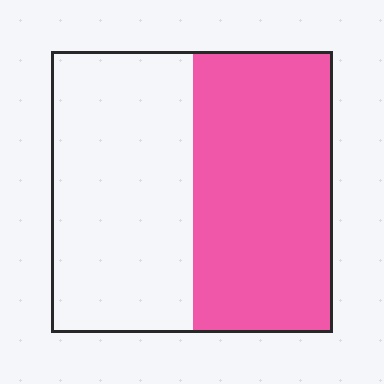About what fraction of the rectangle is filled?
About one half (1/2).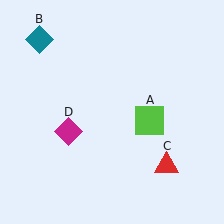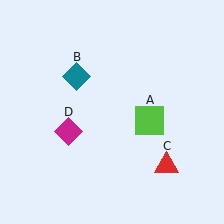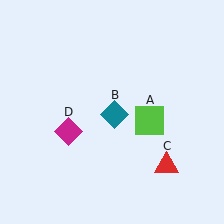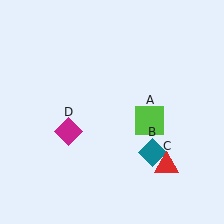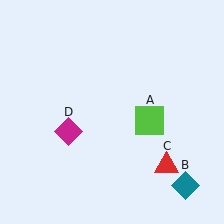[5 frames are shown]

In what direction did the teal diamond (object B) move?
The teal diamond (object B) moved down and to the right.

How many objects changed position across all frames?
1 object changed position: teal diamond (object B).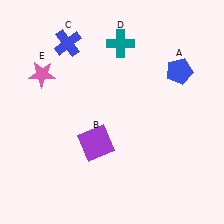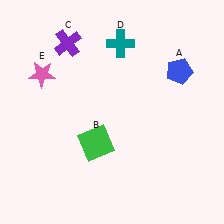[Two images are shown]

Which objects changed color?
B changed from purple to green. C changed from blue to purple.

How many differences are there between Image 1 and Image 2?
There are 2 differences between the two images.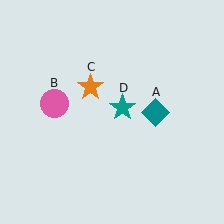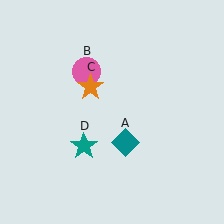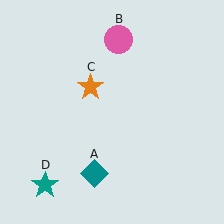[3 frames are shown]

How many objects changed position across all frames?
3 objects changed position: teal diamond (object A), pink circle (object B), teal star (object D).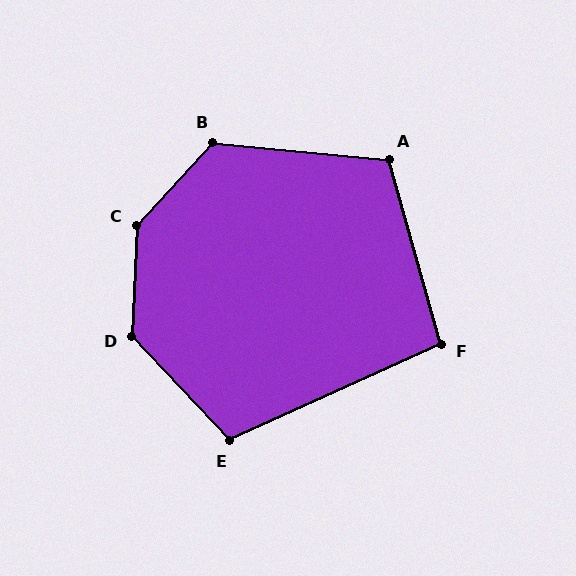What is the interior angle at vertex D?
Approximately 134 degrees (obtuse).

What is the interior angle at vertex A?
Approximately 111 degrees (obtuse).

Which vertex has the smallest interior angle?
F, at approximately 99 degrees.